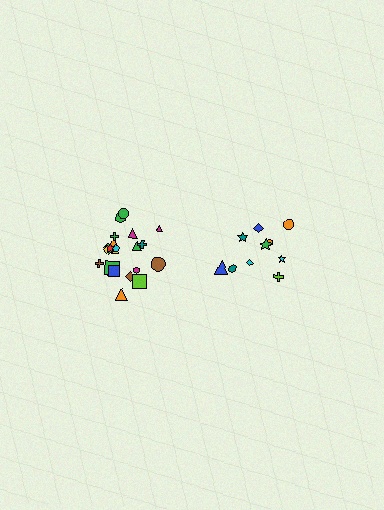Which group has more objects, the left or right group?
The left group.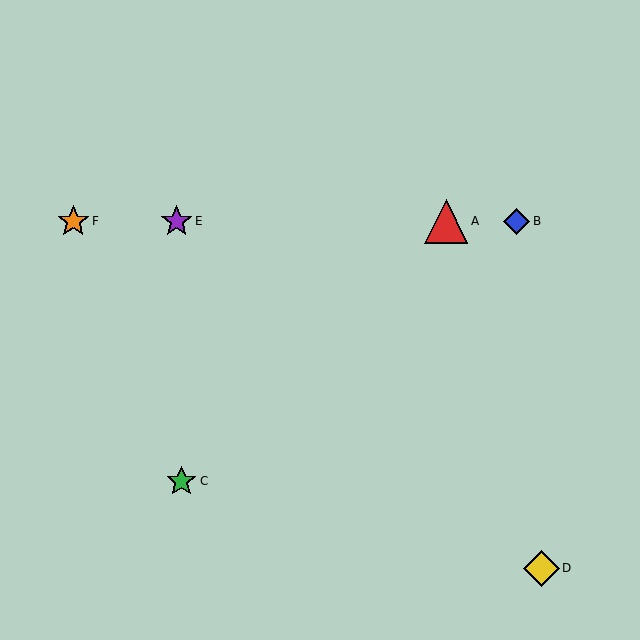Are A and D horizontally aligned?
No, A is at y≈221 and D is at y≈568.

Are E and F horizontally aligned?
Yes, both are at y≈221.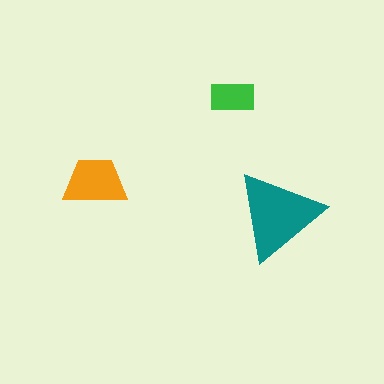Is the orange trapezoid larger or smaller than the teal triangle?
Smaller.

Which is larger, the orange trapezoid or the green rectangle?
The orange trapezoid.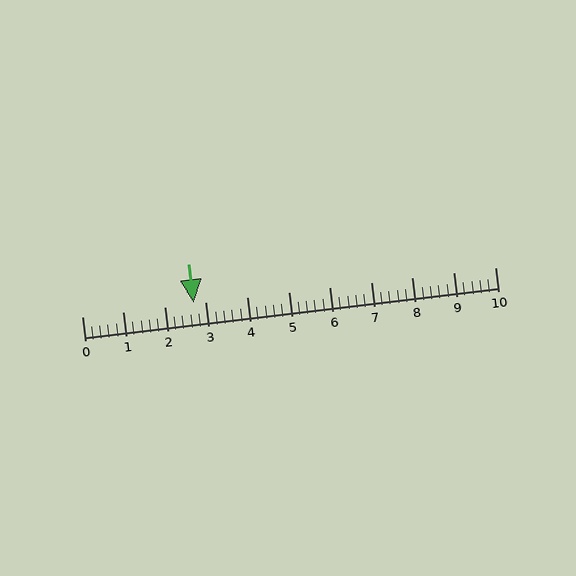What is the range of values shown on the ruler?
The ruler shows values from 0 to 10.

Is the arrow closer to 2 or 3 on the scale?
The arrow is closer to 3.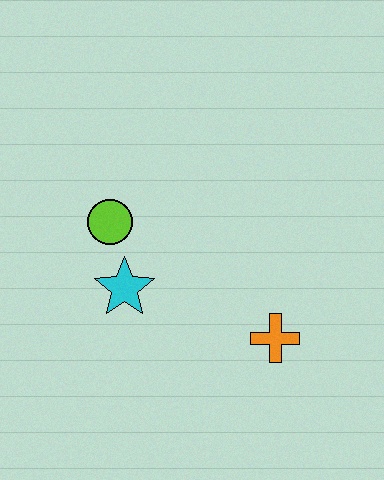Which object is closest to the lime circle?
The cyan star is closest to the lime circle.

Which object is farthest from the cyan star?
The orange cross is farthest from the cyan star.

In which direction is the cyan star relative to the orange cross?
The cyan star is to the left of the orange cross.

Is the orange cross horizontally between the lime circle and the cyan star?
No